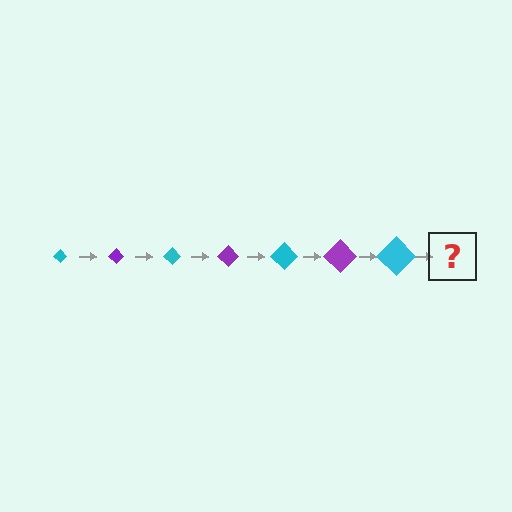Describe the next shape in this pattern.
It should be a purple diamond, larger than the previous one.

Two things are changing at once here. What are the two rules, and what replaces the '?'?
The two rules are that the diamond grows larger each step and the color cycles through cyan and purple. The '?' should be a purple diamond, larger than the previous one.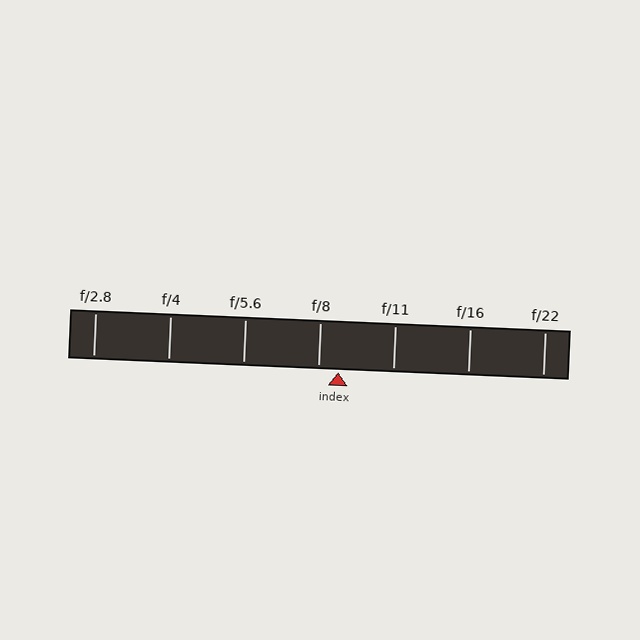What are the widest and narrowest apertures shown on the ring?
The widest aperture shown is f/2.8 and the narrowest is f/22.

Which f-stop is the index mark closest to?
The index mark is closest to f/8.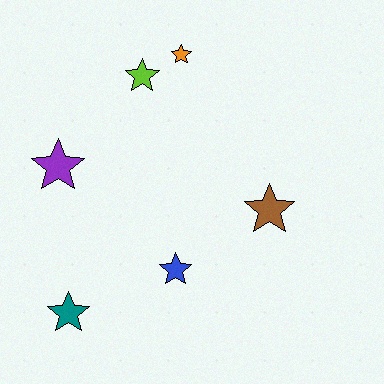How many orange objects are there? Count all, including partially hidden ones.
There is 1 orange object.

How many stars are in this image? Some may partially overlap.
There are 6 stars.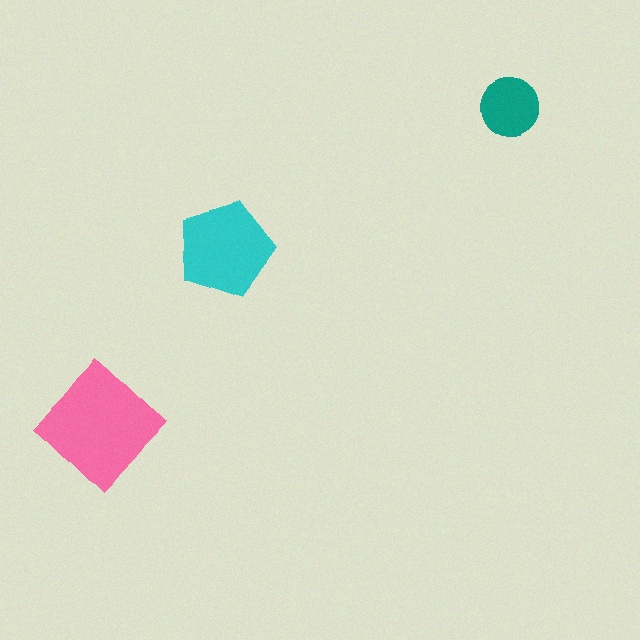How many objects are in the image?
There are 3 objects in the image.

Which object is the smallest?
The teal circle.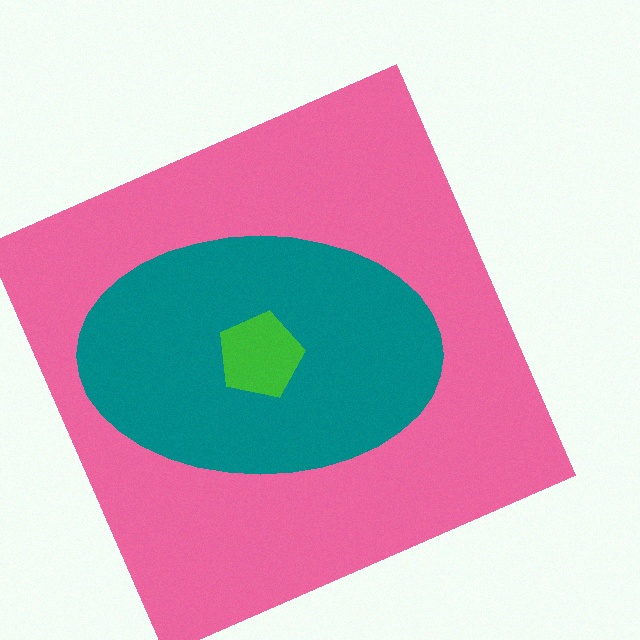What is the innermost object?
The green pentagon.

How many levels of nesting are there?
3.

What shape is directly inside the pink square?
The teal ellipse.